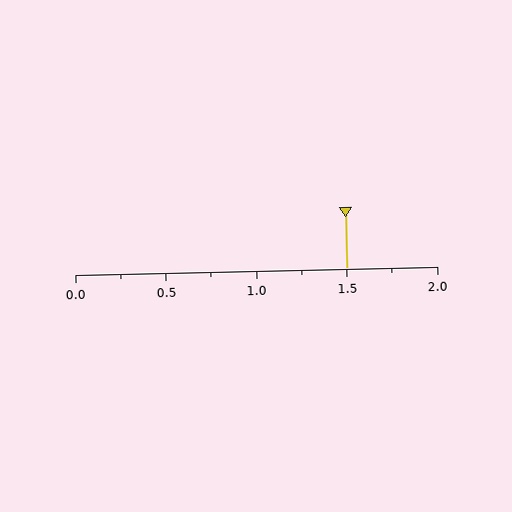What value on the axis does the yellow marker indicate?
The marker indicates approximately 1.5.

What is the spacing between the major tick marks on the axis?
The major ticks are spaced 0.5 apart.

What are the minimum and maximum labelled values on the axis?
The axis runs from 0.0 to 2.0.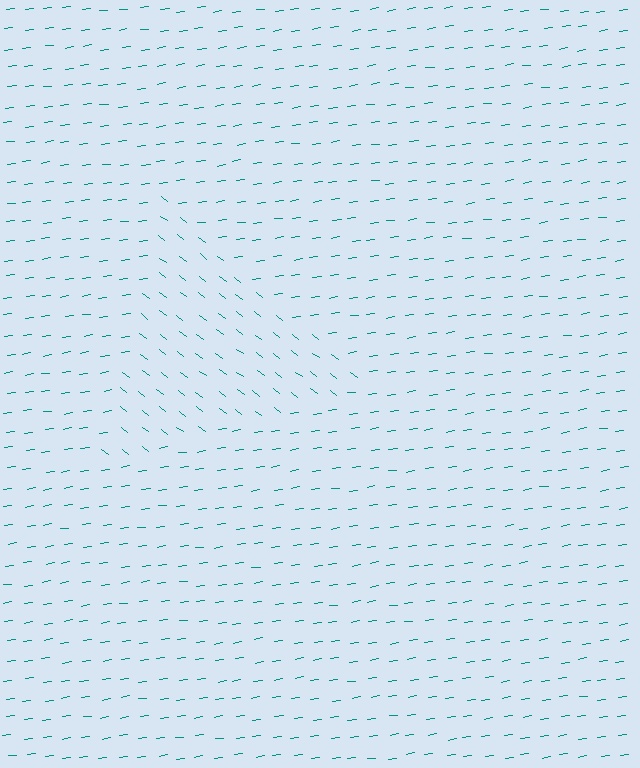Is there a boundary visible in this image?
Yes, there is a texture boundary formed by a change in line orientation.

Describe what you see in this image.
The image is filled with small teal line segments. A triangle region in the image has lines oriented differently from the surrounding lines, creating a visible texture boundary.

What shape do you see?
I see a triangle.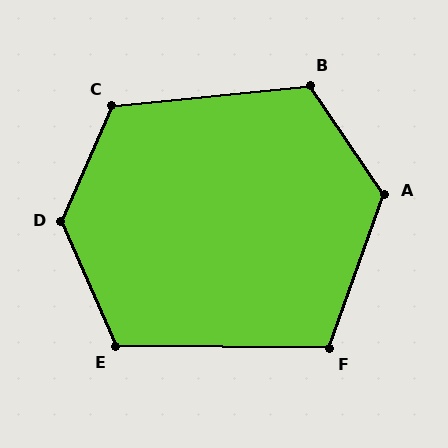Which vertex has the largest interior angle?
D, at approximately 133 degrees.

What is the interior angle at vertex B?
Approximately 118 degrees (obtuse).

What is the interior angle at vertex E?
Approximately 114 degrees (obtuse).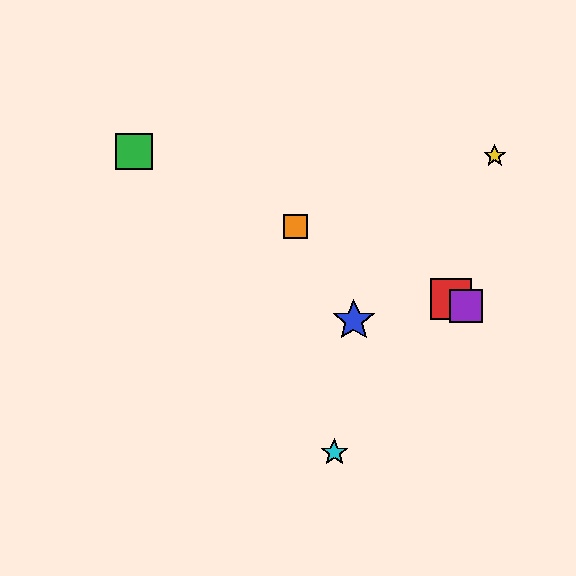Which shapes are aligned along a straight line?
The red square, the green square, the purple square, the orange square are aligned along a straight line.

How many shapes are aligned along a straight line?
4 shapes (the red square, the green square, the purple square, the orange square) are aligned along a straight line.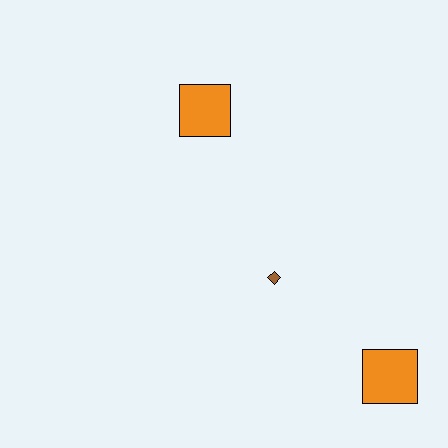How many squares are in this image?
There are 2 squares.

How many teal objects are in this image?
There are no teal objects.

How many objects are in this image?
There are 3 objects.